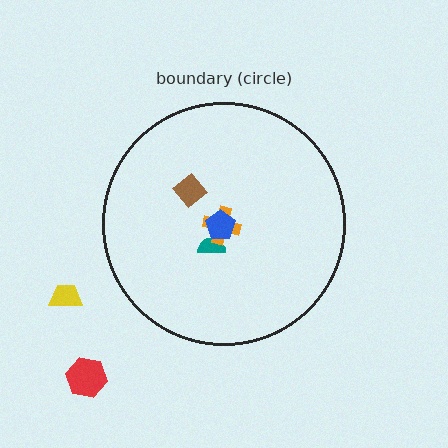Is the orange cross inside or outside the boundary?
Inside.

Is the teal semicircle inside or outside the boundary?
Inside.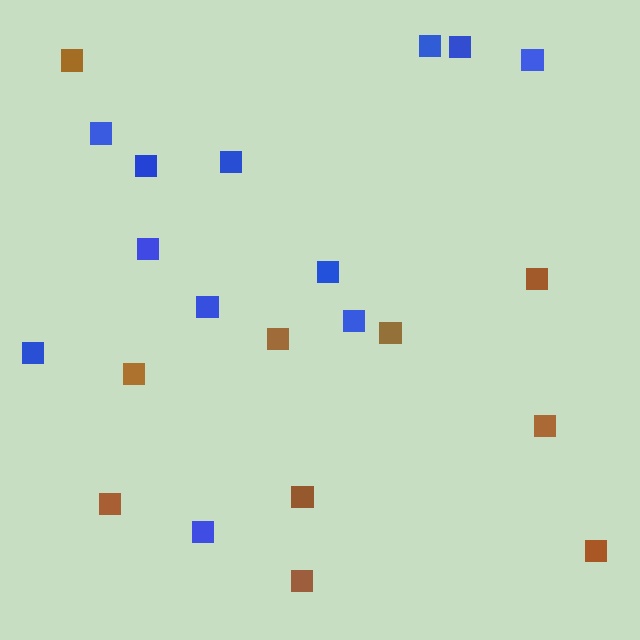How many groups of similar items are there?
There are 2 groups: one group of blue squares (12) and one group of brown squares (10).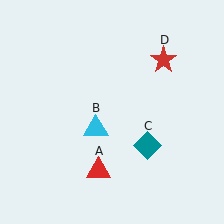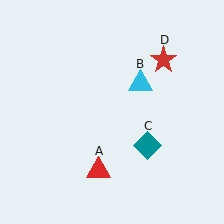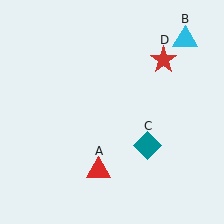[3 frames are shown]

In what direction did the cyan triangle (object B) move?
The cyan triangle (object B) moved up and to the right.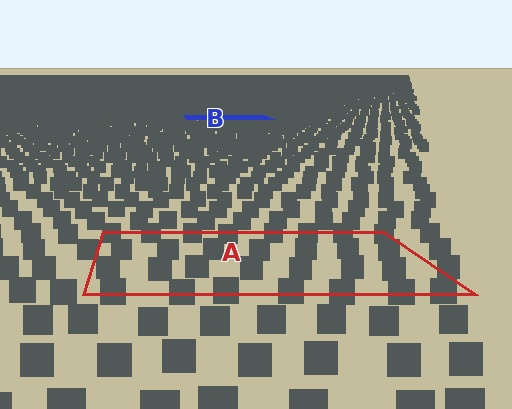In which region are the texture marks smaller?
The texture marks are smaller in region B, because it is farther away.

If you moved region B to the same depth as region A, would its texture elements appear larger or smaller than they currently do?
They would appear larger. At a closer depth, the same texture elements are projected at a bigger on-screen size.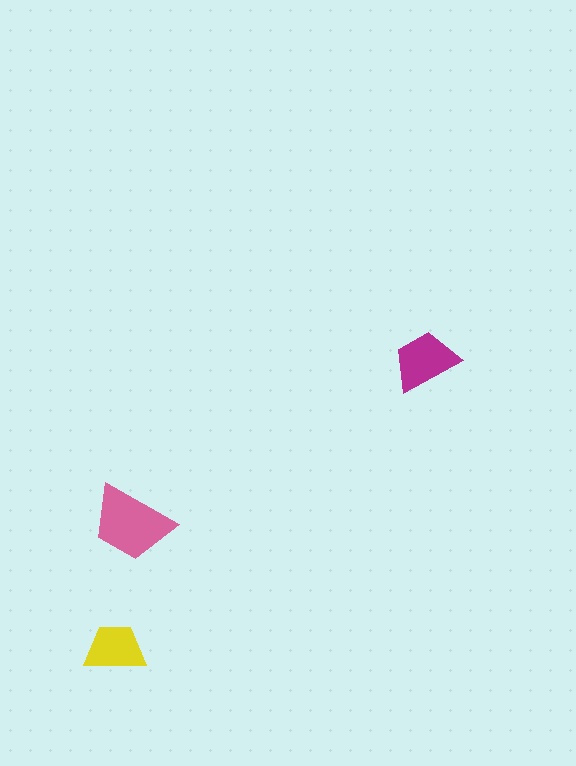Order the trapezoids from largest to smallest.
the pink one, the magenta one, the yellow one.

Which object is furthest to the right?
The magenta trapezoid is rightmost.